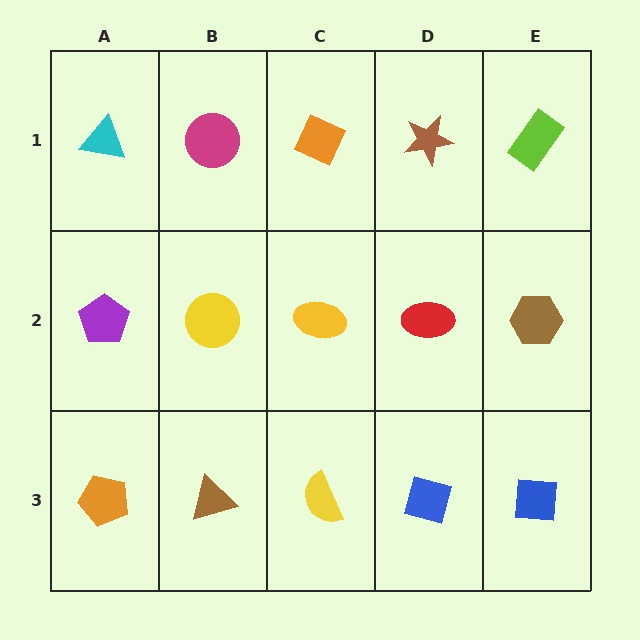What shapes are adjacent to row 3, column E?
A brown hexagon (row 2, column E), a blue square (row 3, column D).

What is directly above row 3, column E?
A brown hexagon.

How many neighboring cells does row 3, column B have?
3.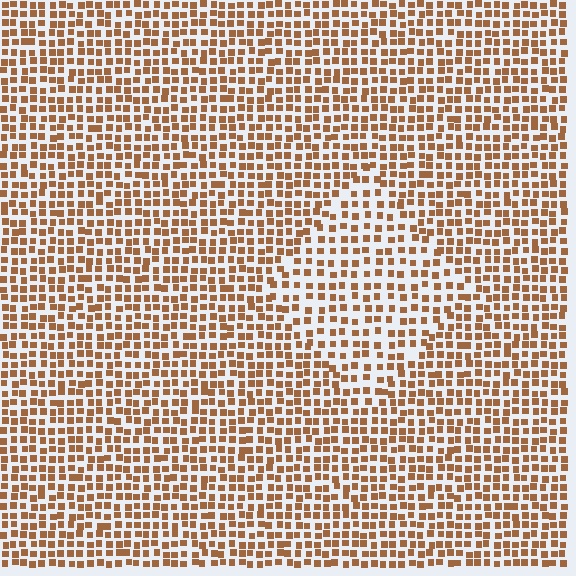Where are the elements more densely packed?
The elements are more densely packed outside the diamond boundary.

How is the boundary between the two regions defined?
The boundary is defined by a change in element density (approximately 1.5x ratio). All elements are the same color, size, and shape.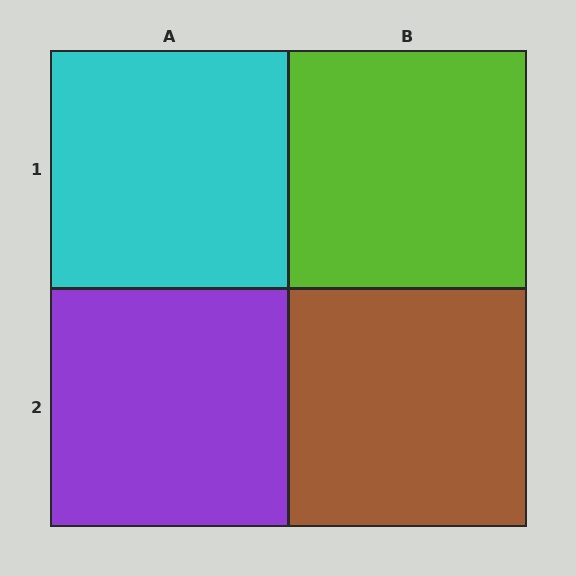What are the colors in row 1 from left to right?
Cyan, lime.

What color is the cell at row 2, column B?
Brown.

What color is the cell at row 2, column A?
Purple.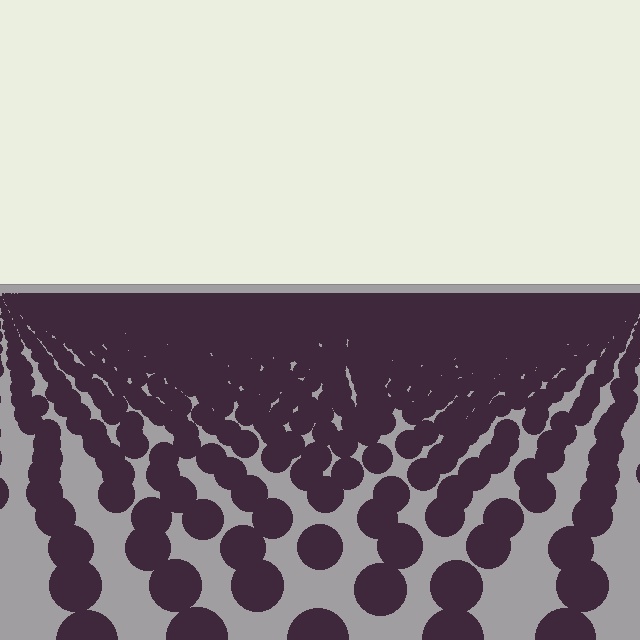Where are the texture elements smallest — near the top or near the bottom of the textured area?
Near the top.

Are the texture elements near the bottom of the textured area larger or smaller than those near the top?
Larger. Near the bottom, elements are closer to the viewer and appear at a bigger on-screen size.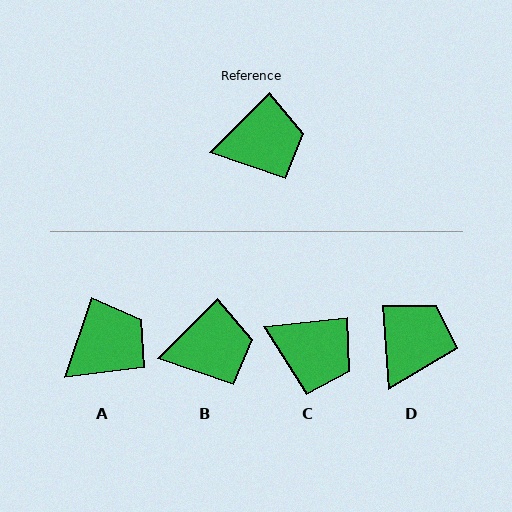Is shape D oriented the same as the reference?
No, it is off by about 50 degrees.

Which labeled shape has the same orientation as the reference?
B.